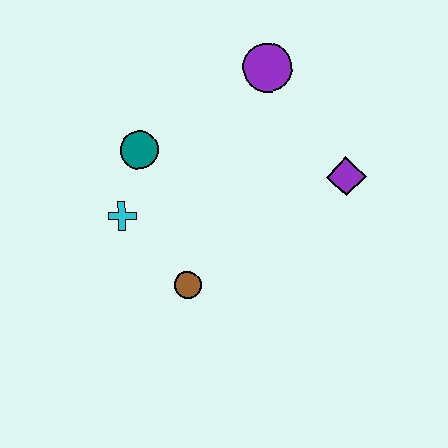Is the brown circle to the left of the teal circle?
No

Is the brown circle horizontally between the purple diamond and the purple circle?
No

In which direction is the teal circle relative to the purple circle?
The teal circle is to the left of the purple circle.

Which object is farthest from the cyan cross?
The purple diamond is farthest from the cyan cross.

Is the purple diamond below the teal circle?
Yes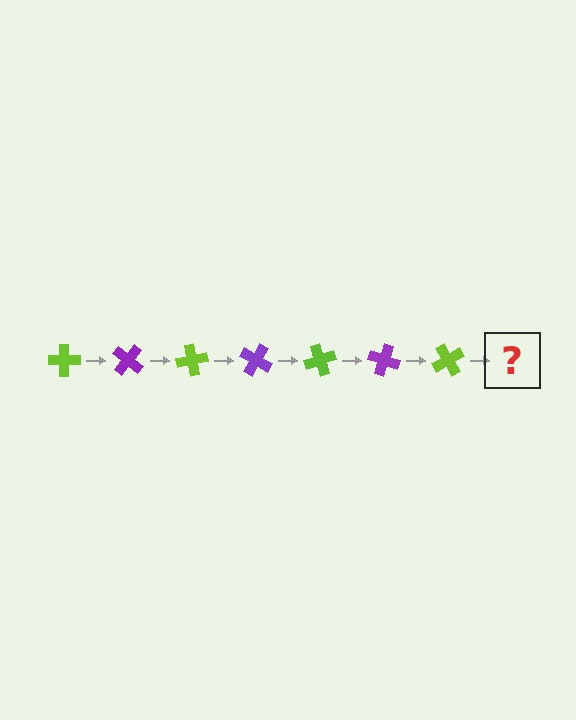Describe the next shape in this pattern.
It should be a purple cross, rotated 280 degrees from the start.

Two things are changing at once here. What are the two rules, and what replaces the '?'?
The two rules are that it rotates 40 degrees each step and the color cycles through lime and purple. The '?' should be a purple cross, rotated 280 degrees from the start.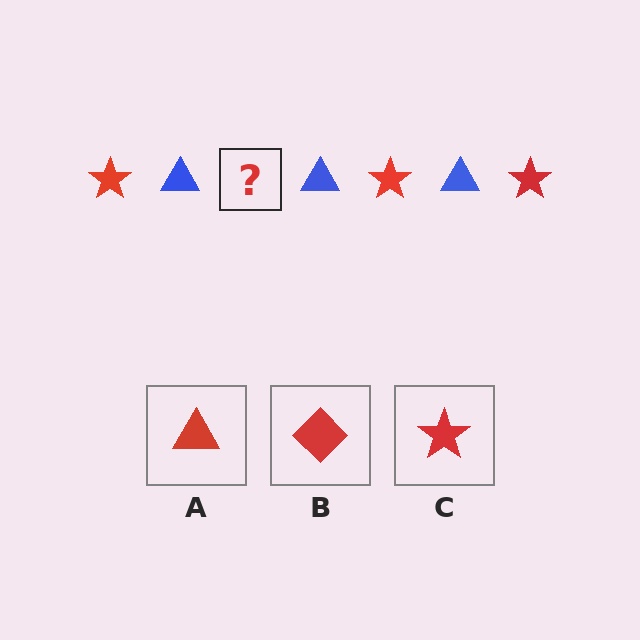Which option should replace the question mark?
Option C.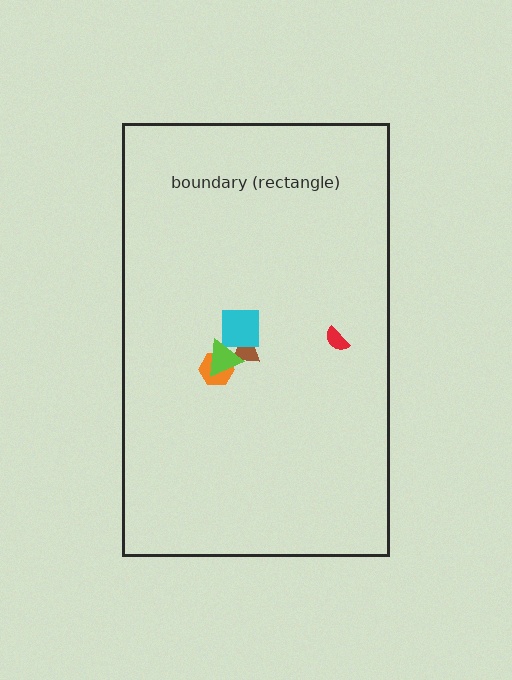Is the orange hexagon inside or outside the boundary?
Inside.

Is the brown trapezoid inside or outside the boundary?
Inside.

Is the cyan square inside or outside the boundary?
Inside.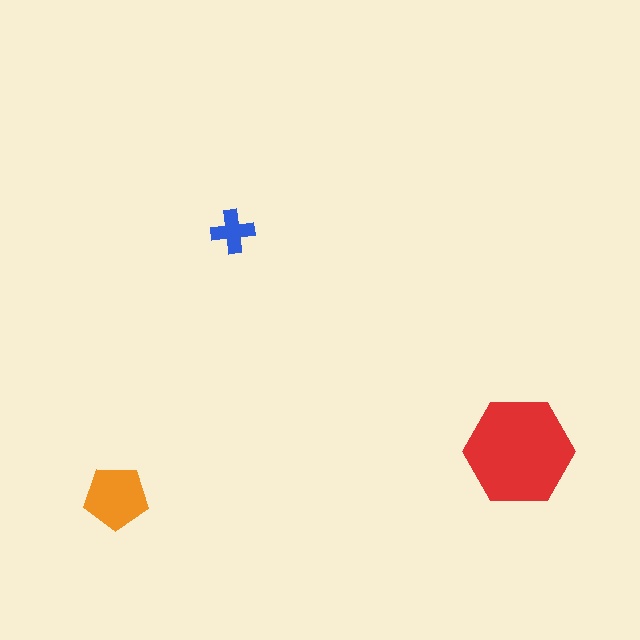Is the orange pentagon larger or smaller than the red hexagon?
Smaller.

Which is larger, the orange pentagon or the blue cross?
The orange pentagon.